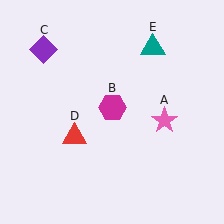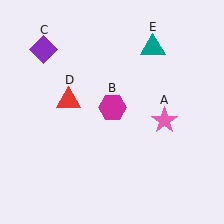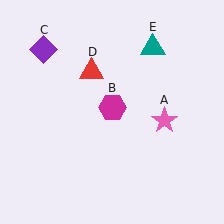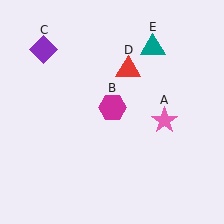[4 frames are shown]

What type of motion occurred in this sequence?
The red triangle (object D) rotated clockwise around the center of the scene.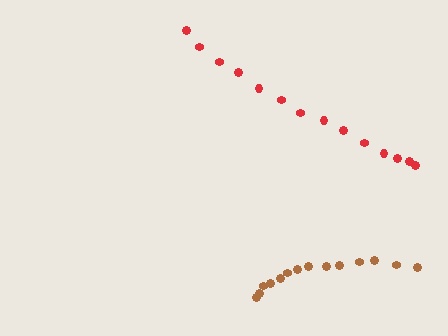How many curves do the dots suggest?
There are 2 distinct paths.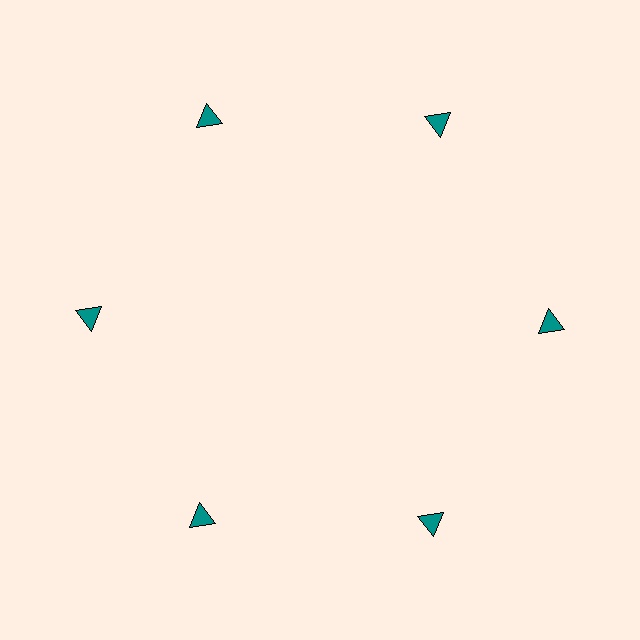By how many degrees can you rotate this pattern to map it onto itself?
The pattern maps onto itself every 60 degrees of rotation.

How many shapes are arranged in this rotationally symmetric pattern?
There are 6 shapes, arranged in 6 groups of 1.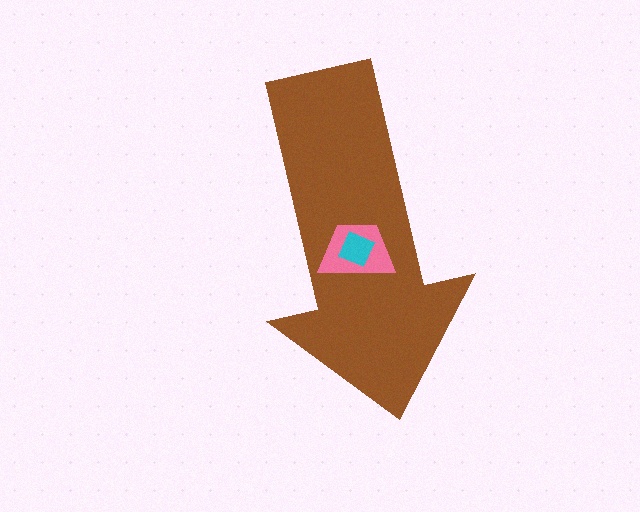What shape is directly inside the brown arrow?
The pink trapezoid.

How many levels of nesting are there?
3.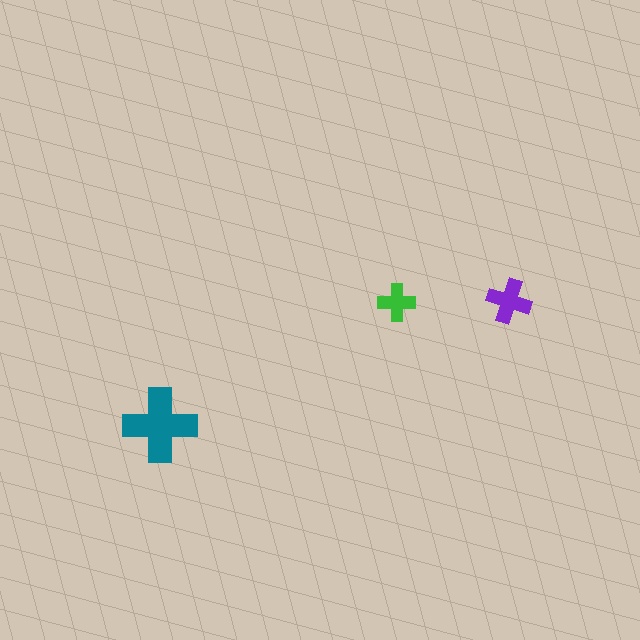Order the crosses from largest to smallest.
the teal one, the purple one, the green one.